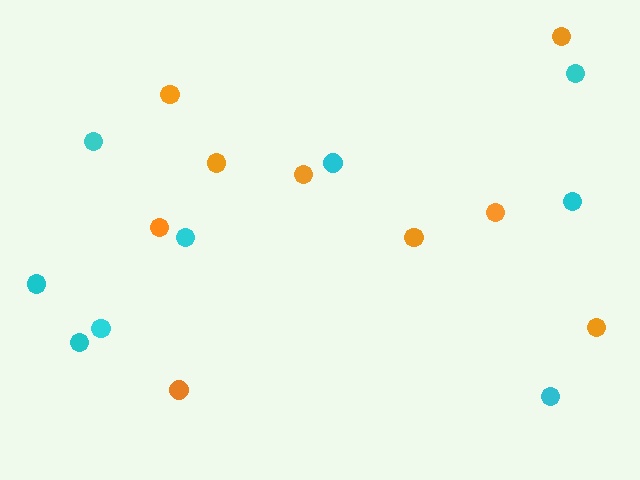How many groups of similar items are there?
There are 2 groups: one group of cyan circles (9) and one group of orange circles (9).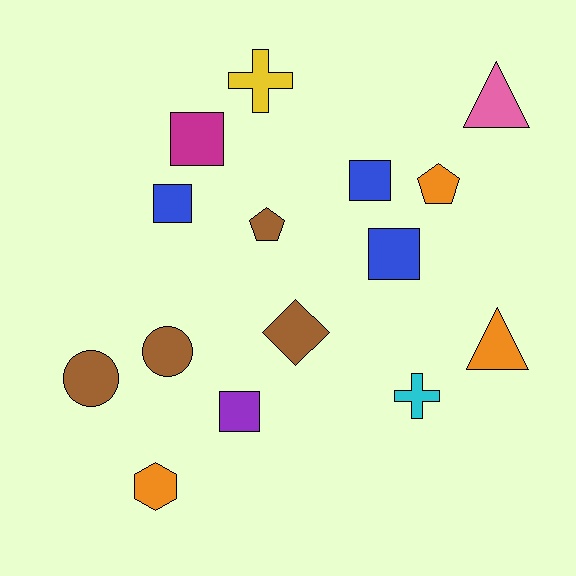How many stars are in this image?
There are no stars.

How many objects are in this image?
There are 15 objects.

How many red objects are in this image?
There are no red objects.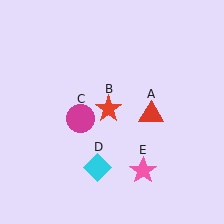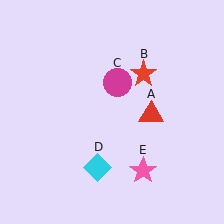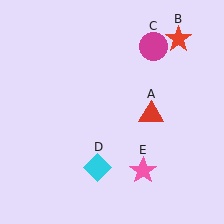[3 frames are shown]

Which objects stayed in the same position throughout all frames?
Red triangle (object A) and cyan diamond (object D) and pink star (object E) remained stationary.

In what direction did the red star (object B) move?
The red star (object B) moved up and to the right.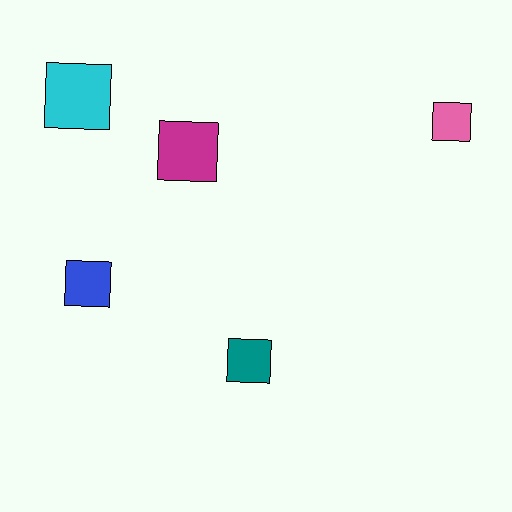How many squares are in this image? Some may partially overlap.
There are 5 squares.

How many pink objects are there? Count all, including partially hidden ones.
There is 1 pink object.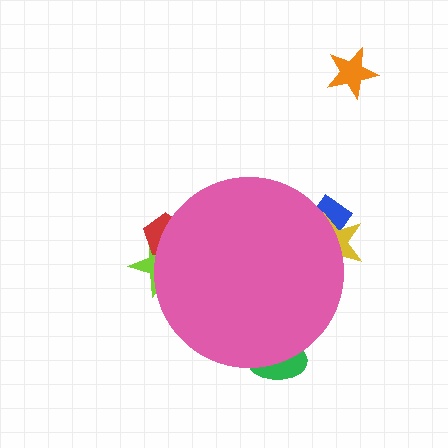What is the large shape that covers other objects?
A pink circle.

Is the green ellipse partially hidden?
Yes, the green ellipse is partially hidden behind the pink circle.